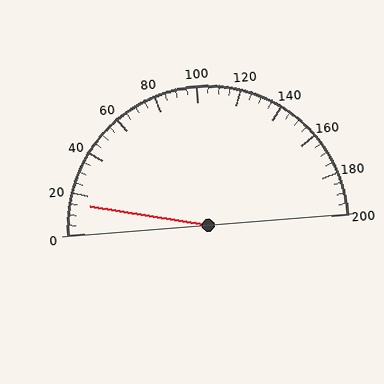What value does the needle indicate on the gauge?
The needle indicates approximately 15.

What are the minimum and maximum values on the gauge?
The gauge ranges from 0 to 200.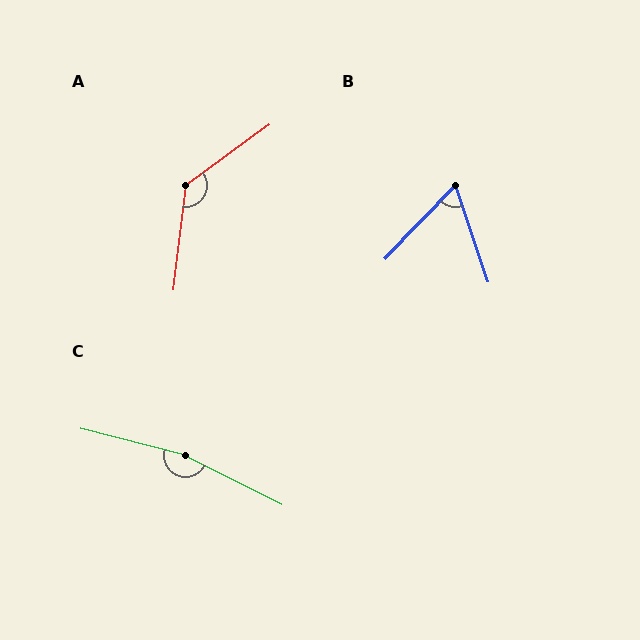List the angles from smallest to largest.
B (62°), A (133°), C (167°).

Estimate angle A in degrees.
Approximately 133 degrees.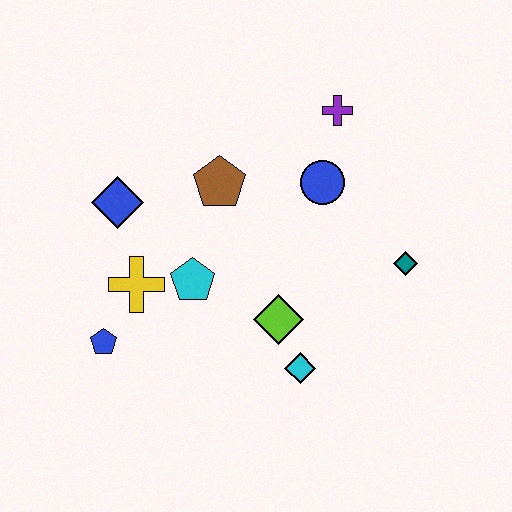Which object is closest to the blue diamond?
The yellow cross is closest to the blue diamond.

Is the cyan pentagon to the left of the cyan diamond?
Yes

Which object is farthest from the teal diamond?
The blue pentagon is farthest from the teal diamond.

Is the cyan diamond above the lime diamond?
No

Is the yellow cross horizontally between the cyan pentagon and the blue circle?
No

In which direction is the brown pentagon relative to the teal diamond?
The brown pentagon is to the left of the teal diamond.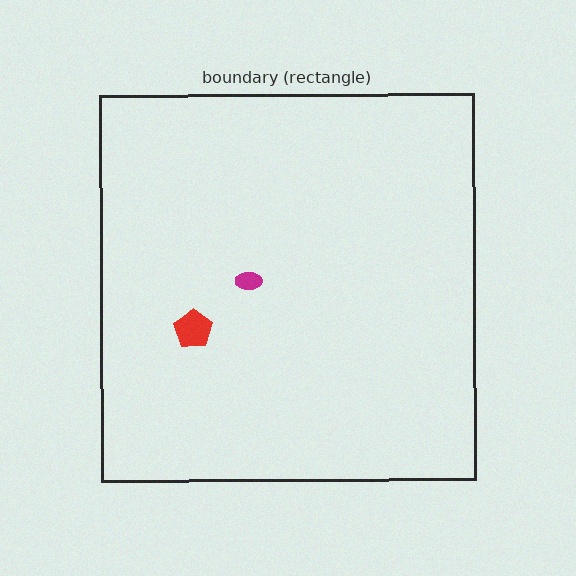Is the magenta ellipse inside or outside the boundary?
Inside.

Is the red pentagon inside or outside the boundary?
Inside.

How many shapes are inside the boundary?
2 inside, 0 outside.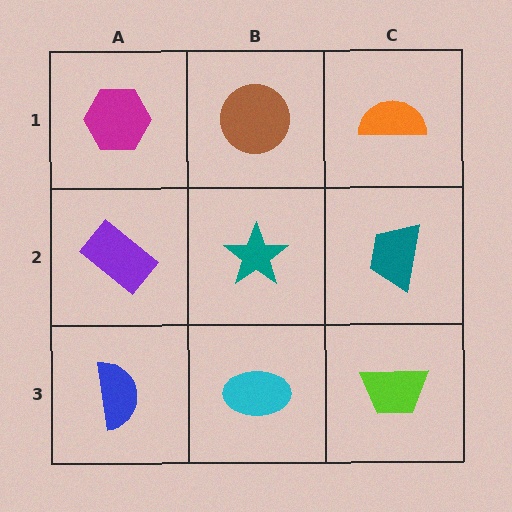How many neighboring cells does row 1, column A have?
2.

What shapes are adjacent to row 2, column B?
A brown circle (row 1, column B), a cyan ellipse (row 3, column B), a purple rectangle (row 2, column A), a teal trapezoid (row 2, column C).